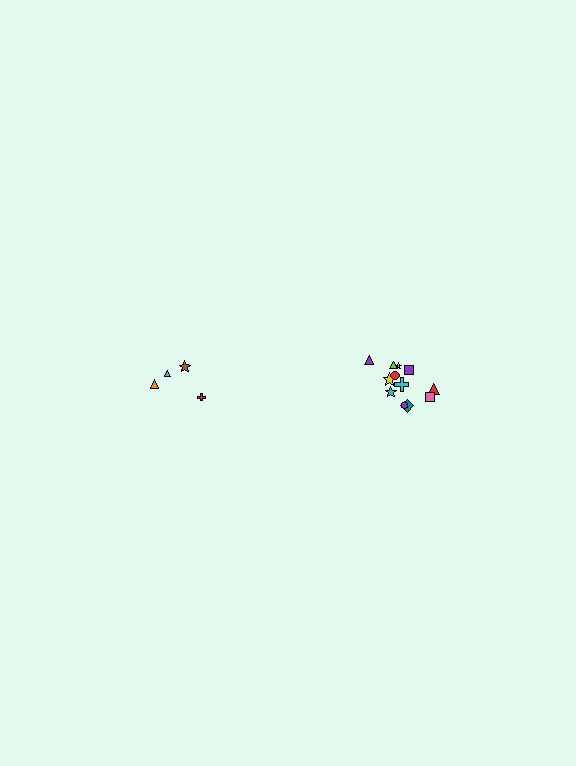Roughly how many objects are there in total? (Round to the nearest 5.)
Roughly 15 objects in total.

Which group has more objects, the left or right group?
The right group.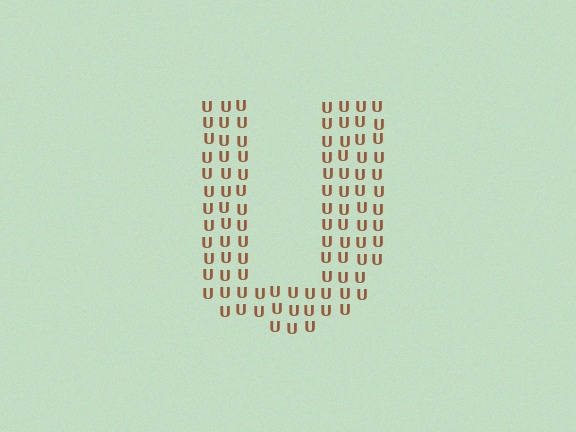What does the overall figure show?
The overall figure shows the letter U.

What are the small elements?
The small elements are letter U's.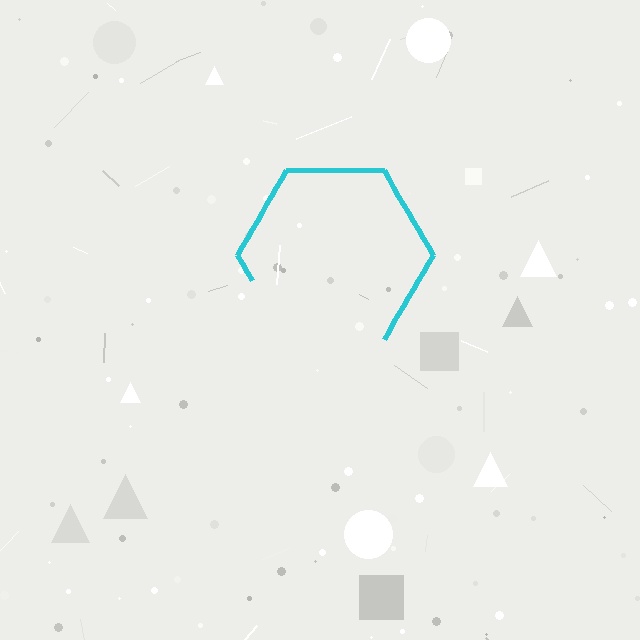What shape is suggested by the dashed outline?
The dashed outline suggests a hexagon.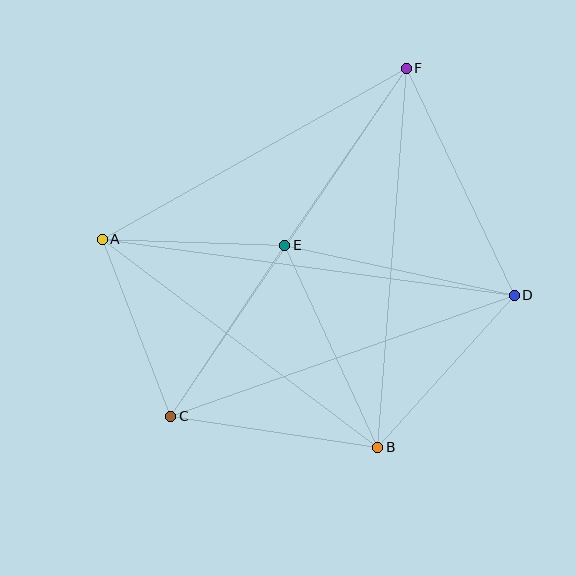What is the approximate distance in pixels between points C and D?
The distance between C and D is approximately 364 pixels.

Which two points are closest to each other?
Points A and E are closest to each other.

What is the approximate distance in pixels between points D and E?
The distance between D and E is approximately 235 pixels.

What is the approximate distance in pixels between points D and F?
The distance between D and F is approximately 251 pixels.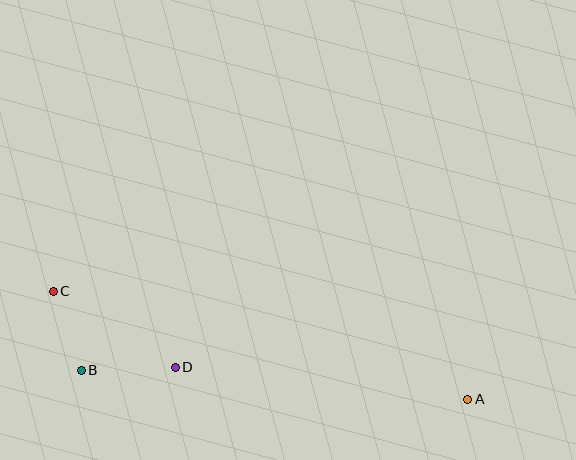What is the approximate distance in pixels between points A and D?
The distance between A and D is approximately 295 pixels.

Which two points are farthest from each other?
Points A and C are farthest from each other.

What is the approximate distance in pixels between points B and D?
The distance between B and D is approximately 94 pixels.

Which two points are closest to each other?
Points B and C are closest to each other.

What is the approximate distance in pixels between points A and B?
The distance between A and B is approximately 388 pixels.